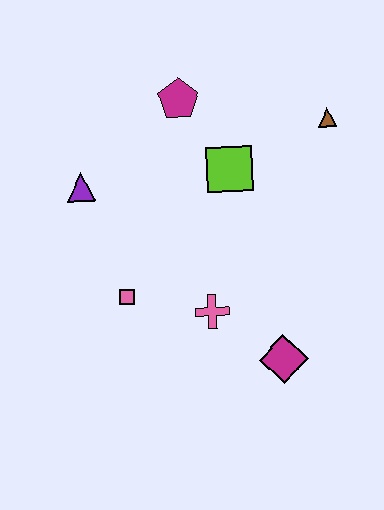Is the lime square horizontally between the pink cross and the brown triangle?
Yes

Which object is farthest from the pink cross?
The brown triangle is farthest from the pink cross.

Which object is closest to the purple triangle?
The pink square is closest to the purple triangle.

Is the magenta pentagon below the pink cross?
No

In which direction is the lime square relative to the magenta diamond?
The lime square is above the magenta diamond.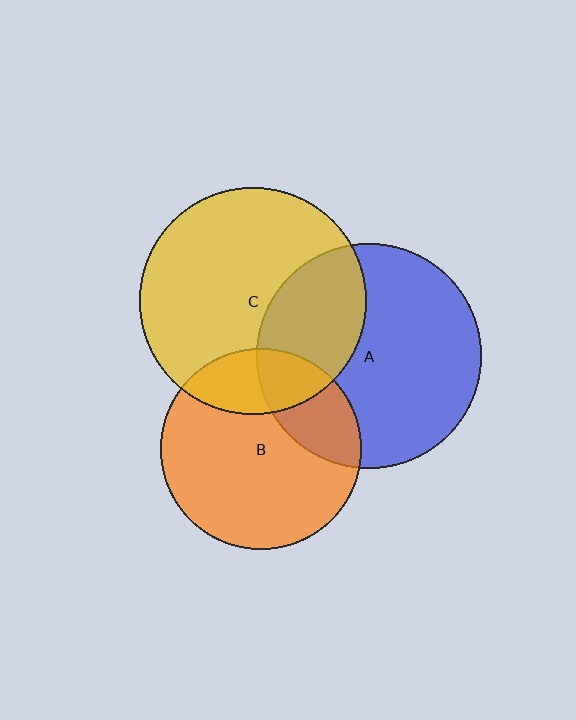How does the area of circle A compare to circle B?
Approximately 1.3 times.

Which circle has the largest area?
Circle C (yellow).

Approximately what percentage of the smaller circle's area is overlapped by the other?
Approximately 20%.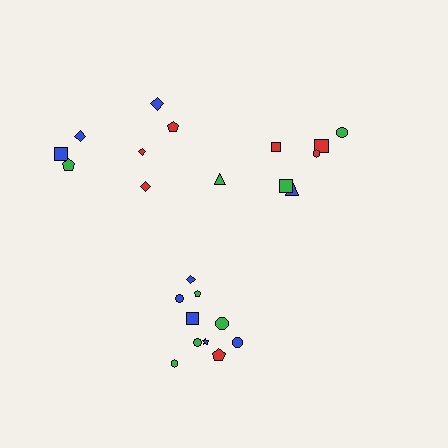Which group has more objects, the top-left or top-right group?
The top-left group.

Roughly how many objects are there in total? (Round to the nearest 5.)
Roughly 25 objects in total.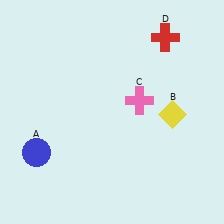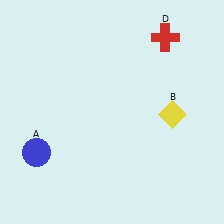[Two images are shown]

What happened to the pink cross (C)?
The pink cross (C) was removed in Image 2. It was in the top-right area of Image 1.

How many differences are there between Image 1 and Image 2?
There is 1 difference between the two images.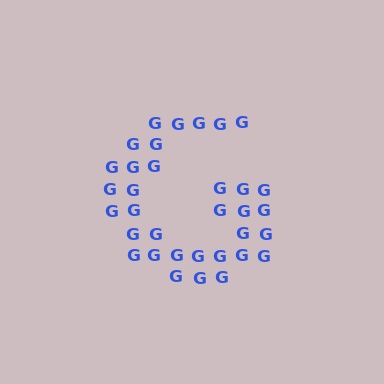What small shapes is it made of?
It is made of small letter G's.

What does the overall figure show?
The overall figure shows the letter G.